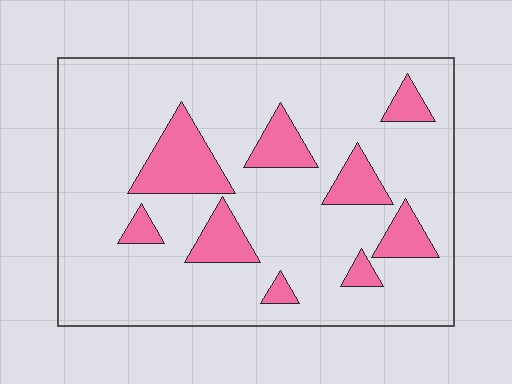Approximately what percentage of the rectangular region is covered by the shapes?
Approximately 15%.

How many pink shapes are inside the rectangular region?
9.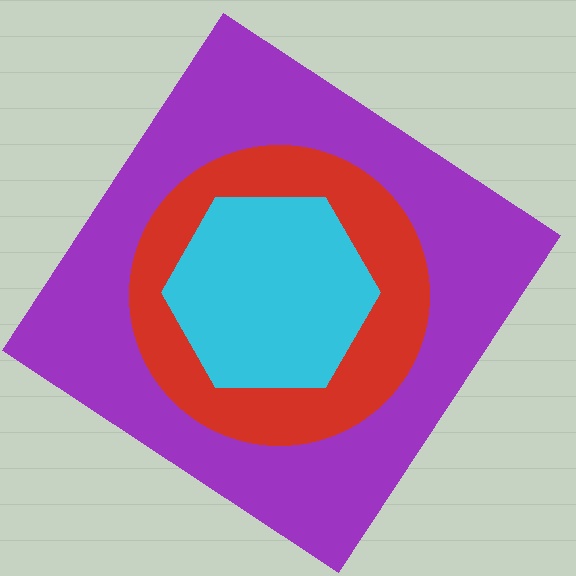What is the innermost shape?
The cyan hexagon.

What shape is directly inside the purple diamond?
The red circle.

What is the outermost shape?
The purple diamond.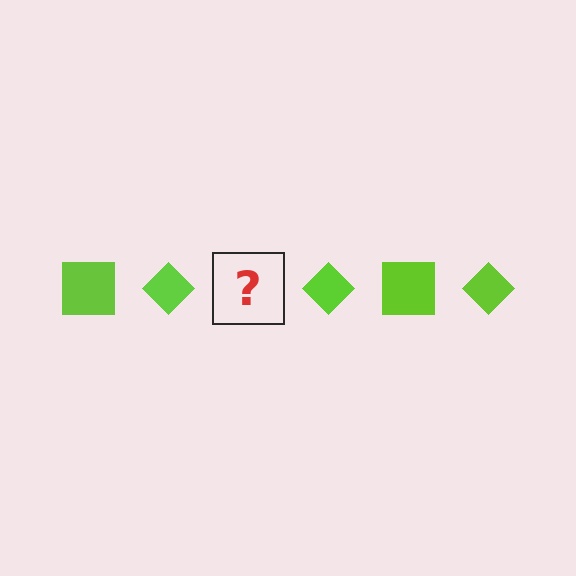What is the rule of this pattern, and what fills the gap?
The rule is that the pattern cycles through square, diamond shapes in lime. The gap should be filled with a lime square.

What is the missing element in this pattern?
The missing element is a lime square.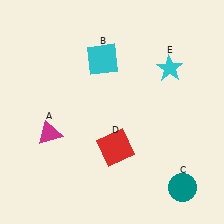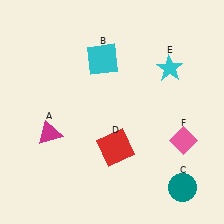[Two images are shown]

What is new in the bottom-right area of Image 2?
A pink diamond (F) was added in the bottom-right area of Image 2.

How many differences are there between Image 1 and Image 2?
There is 1 difference between the two images.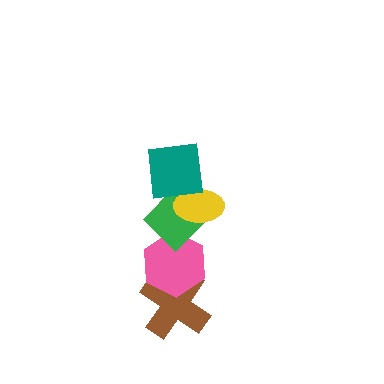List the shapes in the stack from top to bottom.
From top to bottom: the teal square, the yellow ellipse, the green diamond, the pink hexagon, the brown cross.